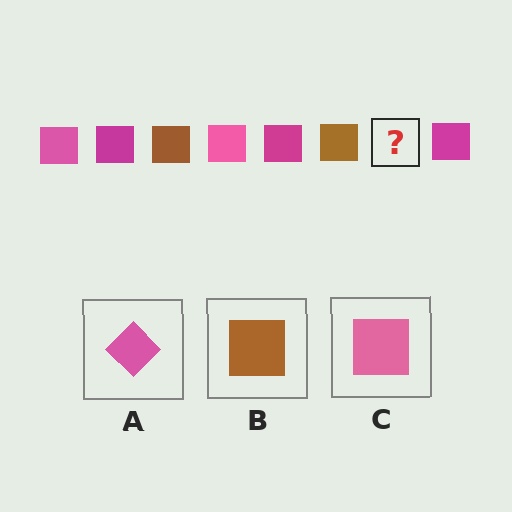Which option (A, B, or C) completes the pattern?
C.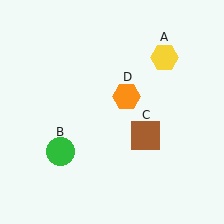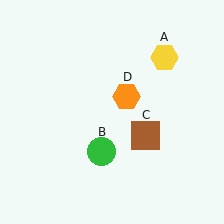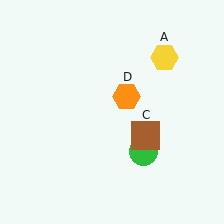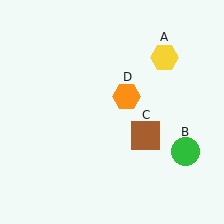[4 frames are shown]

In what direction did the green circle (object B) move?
The green circle (object B) moved right.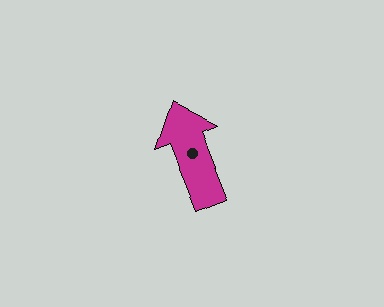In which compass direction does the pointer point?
North.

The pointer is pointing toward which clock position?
Roughly 11 o'clock.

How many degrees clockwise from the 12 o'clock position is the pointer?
Approximately 338 degrees.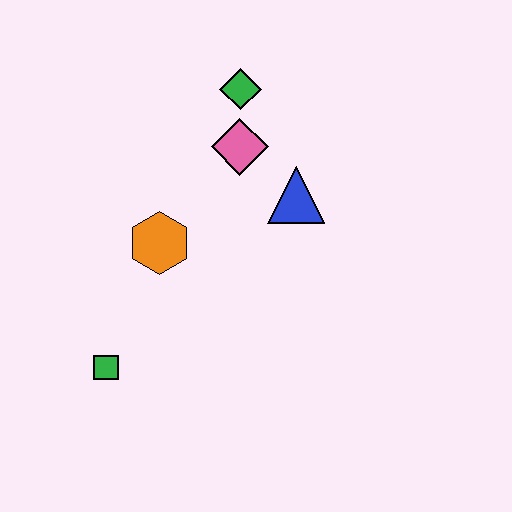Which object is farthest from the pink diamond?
The green square is farthest from the pink diamond.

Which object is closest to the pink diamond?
The green diamond is closest to the pink diamond.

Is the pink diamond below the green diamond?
Yes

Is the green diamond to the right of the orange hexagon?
Yes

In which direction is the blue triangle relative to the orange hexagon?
The blue triangle is to the right of the orange hexagon.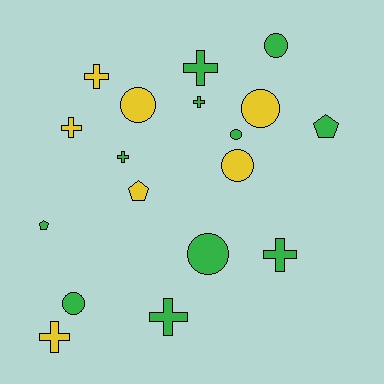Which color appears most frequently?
Green, with 11 objects.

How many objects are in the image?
There are 18 objects.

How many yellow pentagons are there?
There is 1 yellow pentagon.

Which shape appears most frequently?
Cross, with 8 objects.